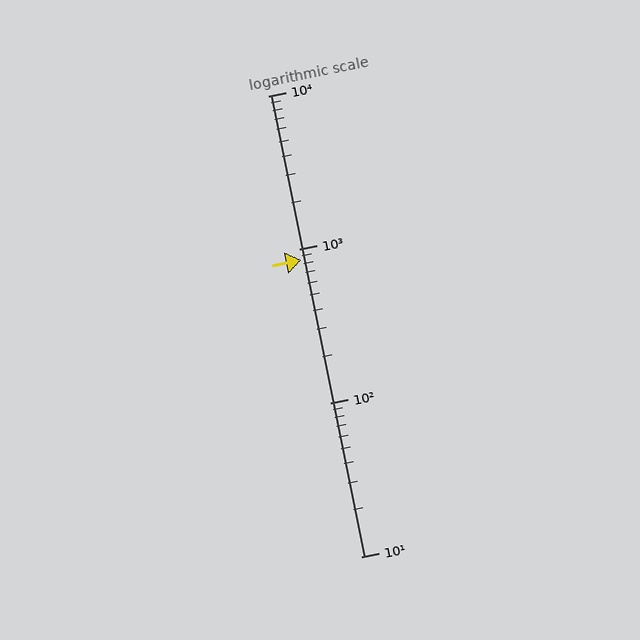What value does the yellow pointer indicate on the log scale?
The pointer indicates approximately 850.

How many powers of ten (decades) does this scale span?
The scale spans 3 decades, from 10 to 10000.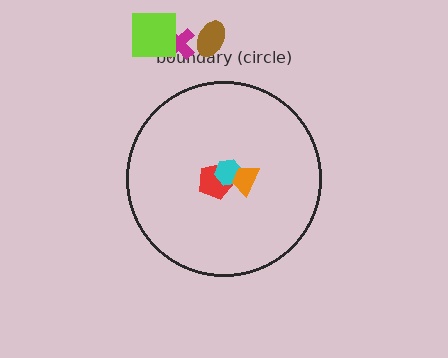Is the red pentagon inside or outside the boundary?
Inside.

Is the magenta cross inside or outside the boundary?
Outside.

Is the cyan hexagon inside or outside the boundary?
Inside.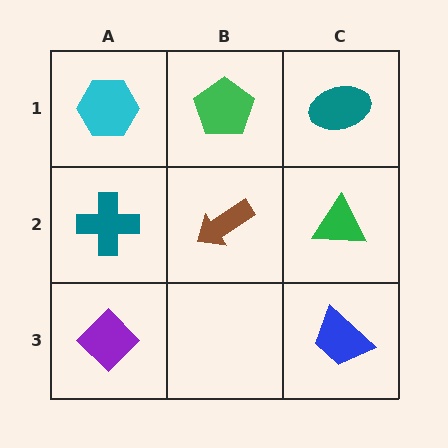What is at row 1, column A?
A cyan hexagon.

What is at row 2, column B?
A brown arrow.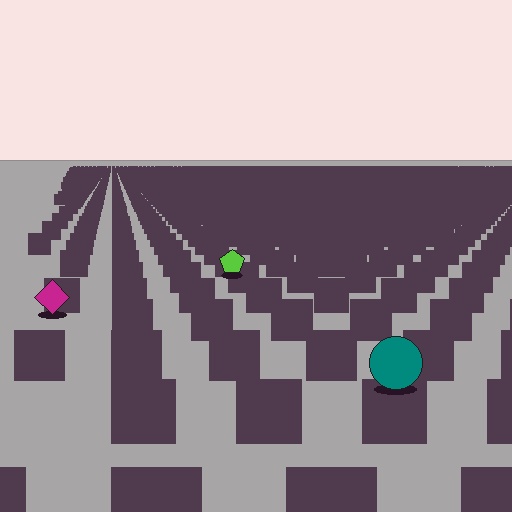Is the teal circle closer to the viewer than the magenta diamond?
Yes. The teal circle is closer — you can tell from the texture gradient: the ground texture is coarser near it.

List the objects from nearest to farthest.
From nearest to farthest: the teal circle, the magenta diamond, the lime pentagon.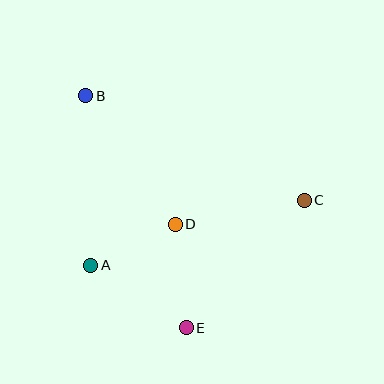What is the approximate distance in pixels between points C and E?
The distance between C and E is approximately 174 pixels.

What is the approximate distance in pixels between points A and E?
The distance between A and E is approximately 114 pixels.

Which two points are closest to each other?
Points A and D are closest to each other.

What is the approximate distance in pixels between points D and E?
The distance between D and E is approximately 104 pixels.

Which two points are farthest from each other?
Points B and E are farthest from each other.